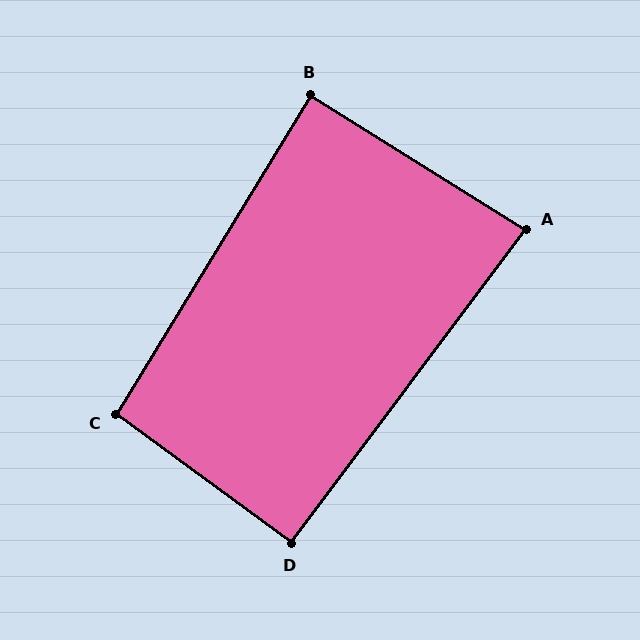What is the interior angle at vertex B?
Approximately 90 degrees (approximately right).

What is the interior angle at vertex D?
Approximately 90 degrees (approximately right).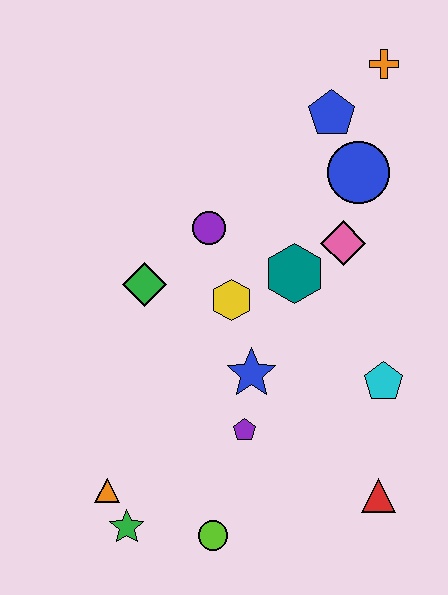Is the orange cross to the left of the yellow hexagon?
No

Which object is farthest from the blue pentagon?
The green star is farthest from the blue pentagon.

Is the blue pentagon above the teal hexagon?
Yes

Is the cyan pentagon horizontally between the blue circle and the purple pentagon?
No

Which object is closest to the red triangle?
The cyan pentagon is closest to the red triangle.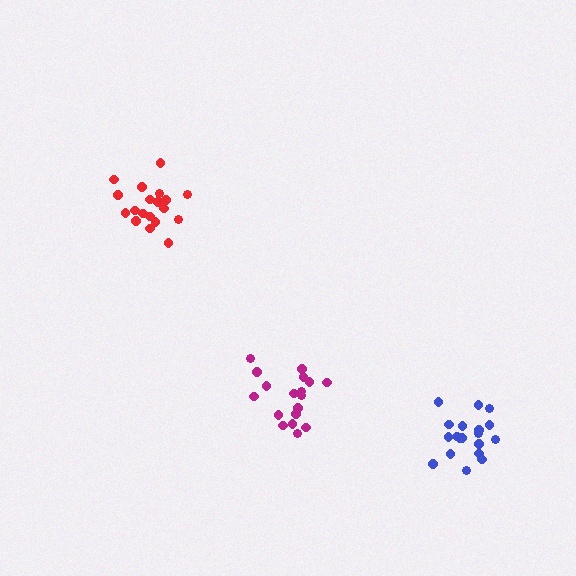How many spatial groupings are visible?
There are 3 spatial groupings.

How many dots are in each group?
Group 1: 19 dots, Group 2: 18 dots, Group 3: 19 dots (56 total).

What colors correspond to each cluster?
The clusters are colored: red, magenta, blue.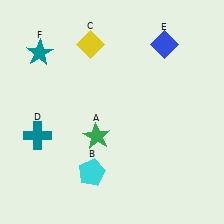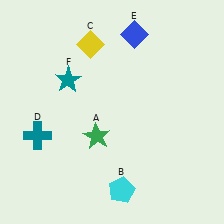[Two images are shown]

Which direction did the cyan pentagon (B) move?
The cyan pentagon (B) moved right.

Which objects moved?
The objects that moved are: the cyan pentagon (B), the blue diamond (E), the teal star (F).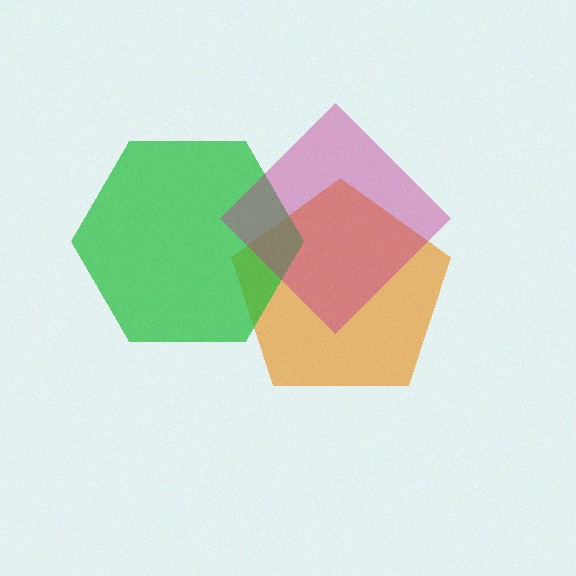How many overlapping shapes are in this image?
There are 3 overlapping shapes in the image.